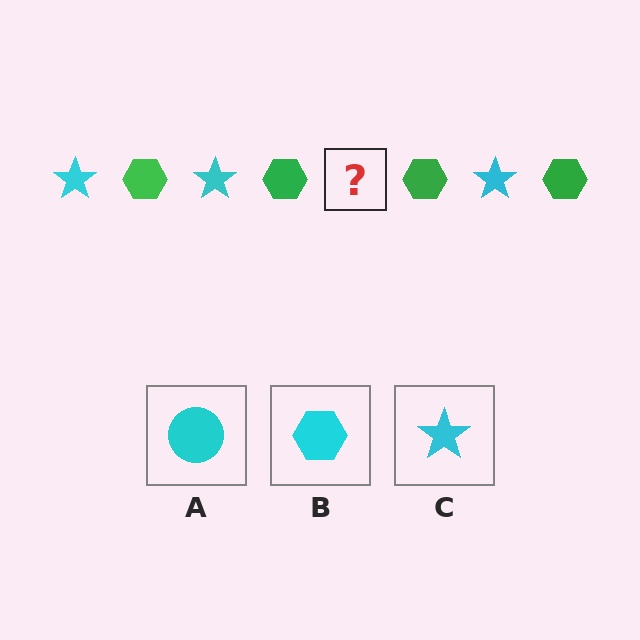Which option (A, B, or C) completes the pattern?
C.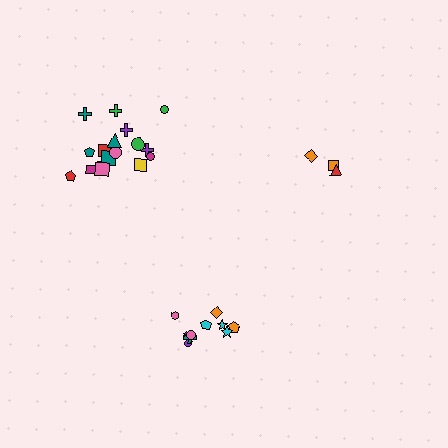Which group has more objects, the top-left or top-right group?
The top-left group.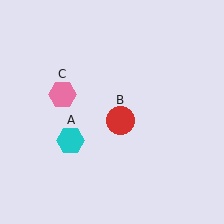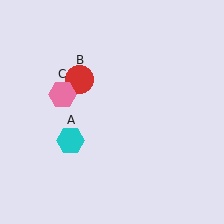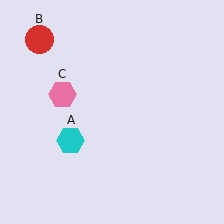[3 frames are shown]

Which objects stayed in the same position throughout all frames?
Cyan hexagon (object A) and pink hexagon (object C) remained stationary.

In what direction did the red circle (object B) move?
The red circle (object B) moved up and to the left.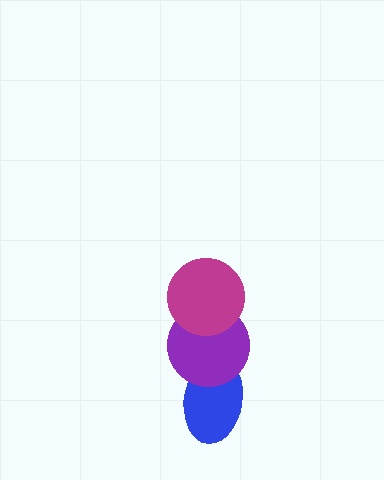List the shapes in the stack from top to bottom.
From top to bottom: the magenta circle, the purple circle, the blue ellipse.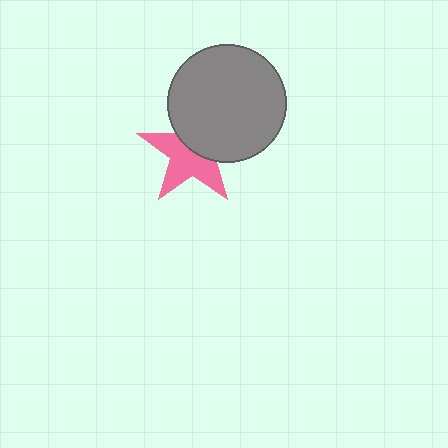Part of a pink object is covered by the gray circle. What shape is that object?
It is a star.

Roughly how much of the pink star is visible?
About half of it is visible (roughly 57%).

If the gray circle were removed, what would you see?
You would see the complete pink star.